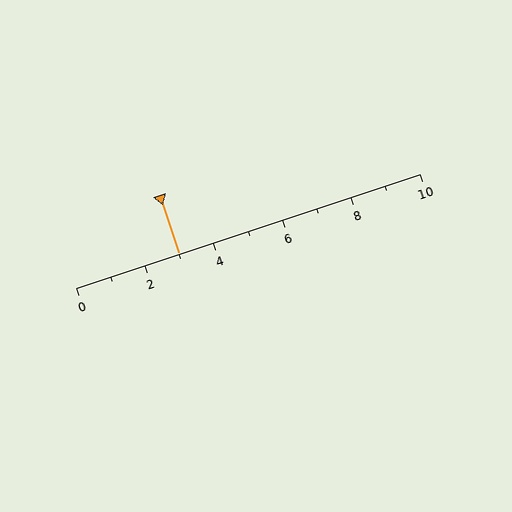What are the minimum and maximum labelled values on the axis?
The axis runs from 0 to 10.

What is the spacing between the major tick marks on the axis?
The major ticks are spaced 2 apart.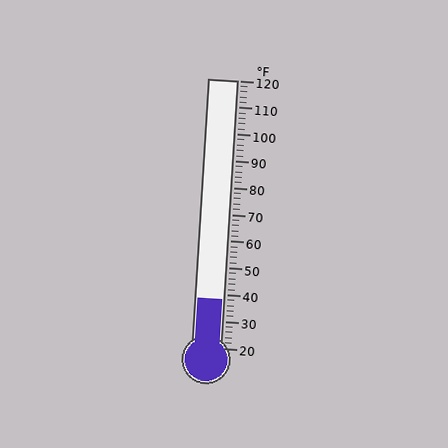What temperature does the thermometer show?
The thermometer shows approximately 38°F.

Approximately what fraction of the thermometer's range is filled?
The thermometer is filled to approximately 20% of its range.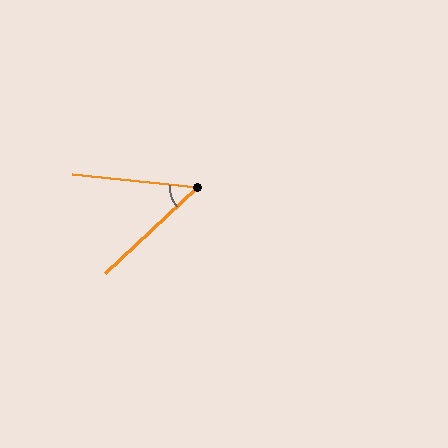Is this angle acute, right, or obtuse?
It is acute.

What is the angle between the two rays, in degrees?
Approximately 49 degrees.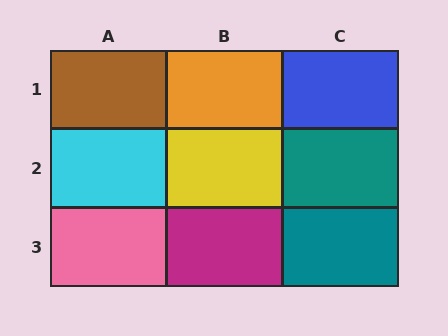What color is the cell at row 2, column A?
Cyan.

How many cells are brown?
1 cell is brown.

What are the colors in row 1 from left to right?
Brown, orange, blue.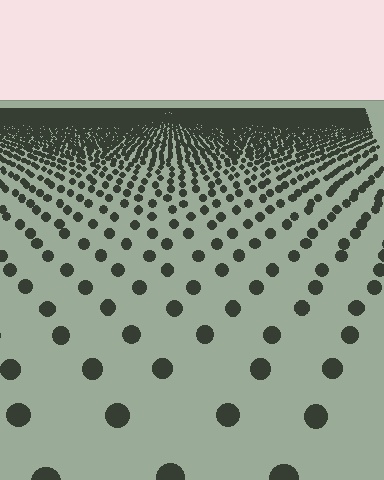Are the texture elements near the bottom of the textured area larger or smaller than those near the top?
Larger. Near the bottom, elements are closer to the viewer and appear at a bigger on-screen size.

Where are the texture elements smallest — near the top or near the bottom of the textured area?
Near the top.